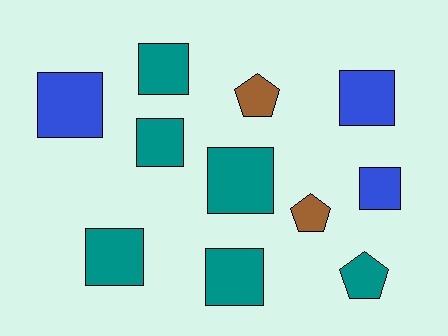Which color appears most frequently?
Teal, with 6 objects.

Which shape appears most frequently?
Square, with 8 objects.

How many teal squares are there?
There are 5 teal squares.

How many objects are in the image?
There are 11 objects.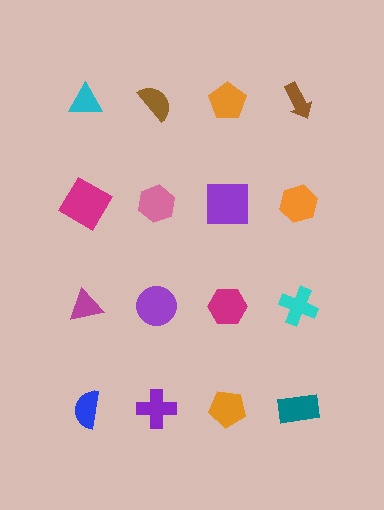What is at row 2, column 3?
A purple square.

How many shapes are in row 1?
4 shapes.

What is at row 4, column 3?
An orange pentagon.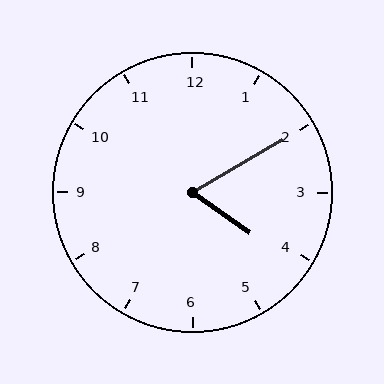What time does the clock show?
4:10.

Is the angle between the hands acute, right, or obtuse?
It is acute.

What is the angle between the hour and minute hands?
Approximately 65 degrees.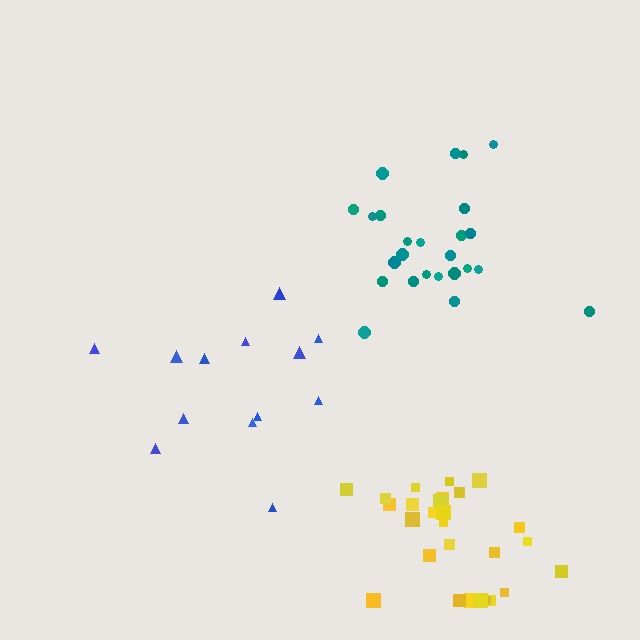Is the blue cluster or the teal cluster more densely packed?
Teal.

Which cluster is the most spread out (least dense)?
Blue.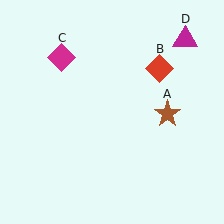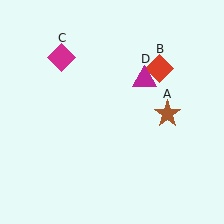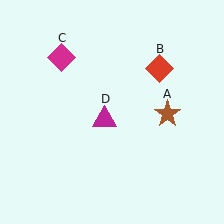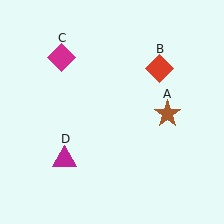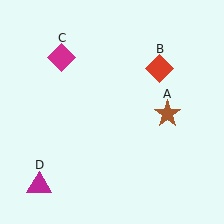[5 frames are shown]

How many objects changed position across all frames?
1 object changed position: magenta triangle (object D).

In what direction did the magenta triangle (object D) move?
The magenta triangle (object D) moved down and to the left.